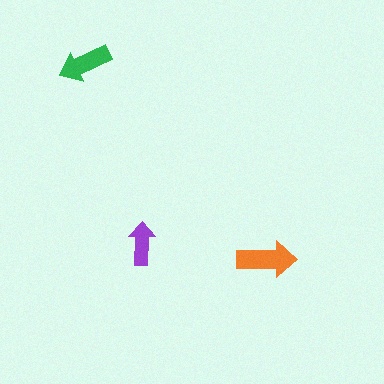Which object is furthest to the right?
The orange arrow is rightmost.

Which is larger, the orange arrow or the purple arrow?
The orange one.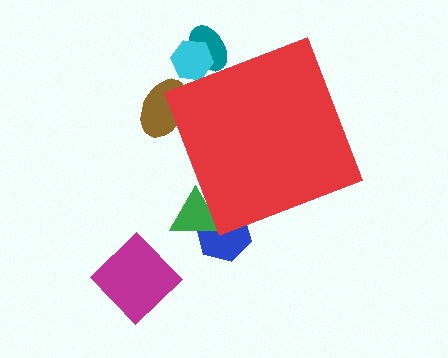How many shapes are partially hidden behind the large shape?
5 shapes are partially hidden.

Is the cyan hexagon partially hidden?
Yes, the cyan hexagon is partially hidden behind the red diamond.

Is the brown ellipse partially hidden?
Yes, the brown ellipse is partially hidden behind the red diamond.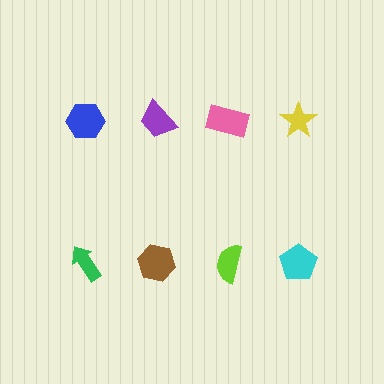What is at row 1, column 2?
A purple trapezoid.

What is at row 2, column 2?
A brown hexagon.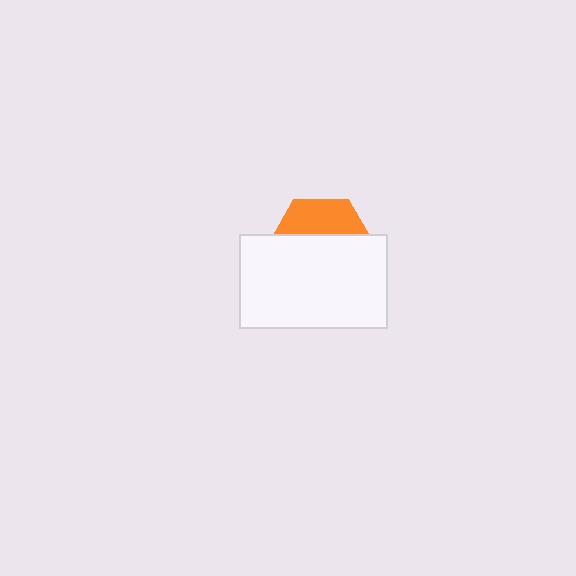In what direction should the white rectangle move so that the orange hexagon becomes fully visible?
The white rectangle should move down. That is the shortest direction to clear the overlap and leave the orange hexagon fully visible.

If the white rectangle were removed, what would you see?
You would see the complete orange hexagon.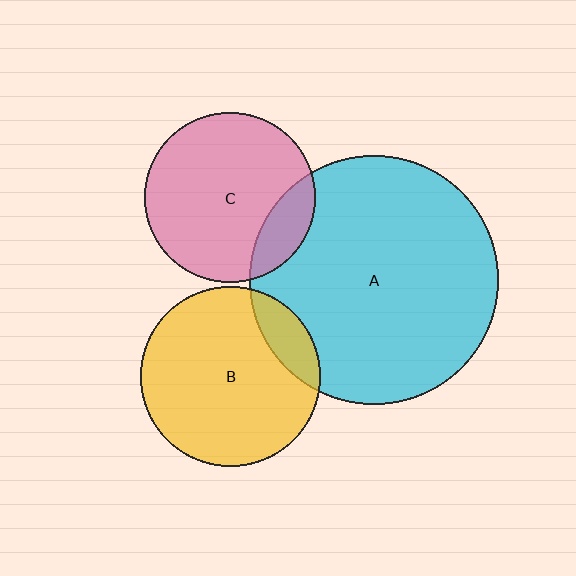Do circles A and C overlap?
Yes.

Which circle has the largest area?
Circle A (cyan).